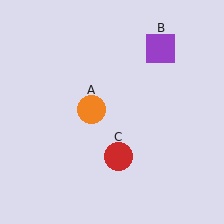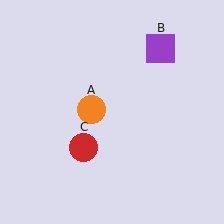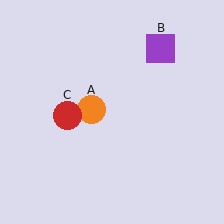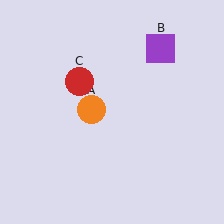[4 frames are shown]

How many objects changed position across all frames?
1 object changed position: red circle (object C).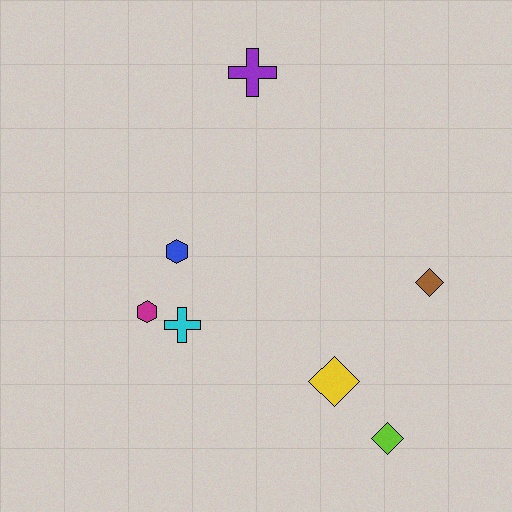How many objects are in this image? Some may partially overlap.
There are 7 objects.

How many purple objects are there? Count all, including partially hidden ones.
There is 1 purple object.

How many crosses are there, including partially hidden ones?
There are 2 crosses.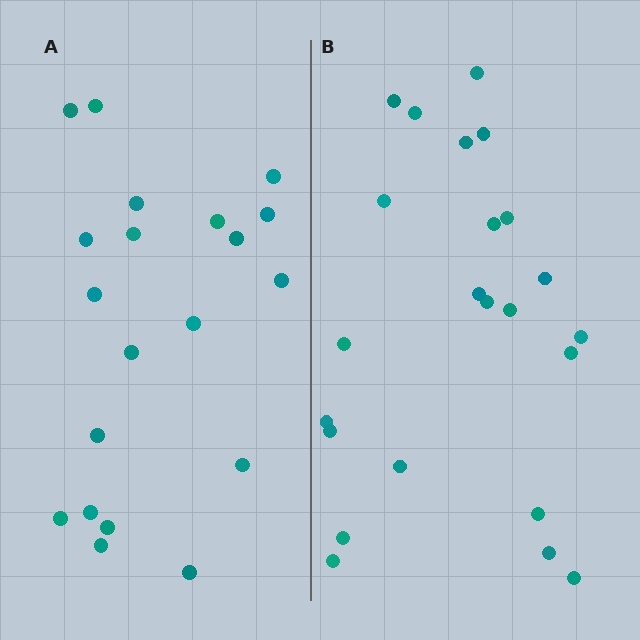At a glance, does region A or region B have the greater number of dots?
Region B (the right region) has more dots.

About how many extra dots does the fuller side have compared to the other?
Region B has just a few more — roughly 2 or 3 more dots than region A.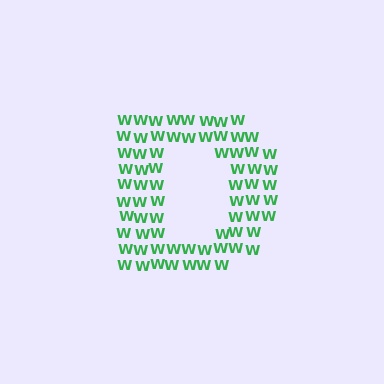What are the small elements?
The small elements are letter W's.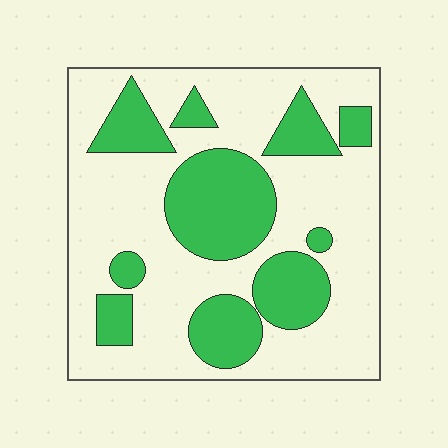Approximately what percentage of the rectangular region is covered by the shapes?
Approximately 30%.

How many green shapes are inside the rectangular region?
10.